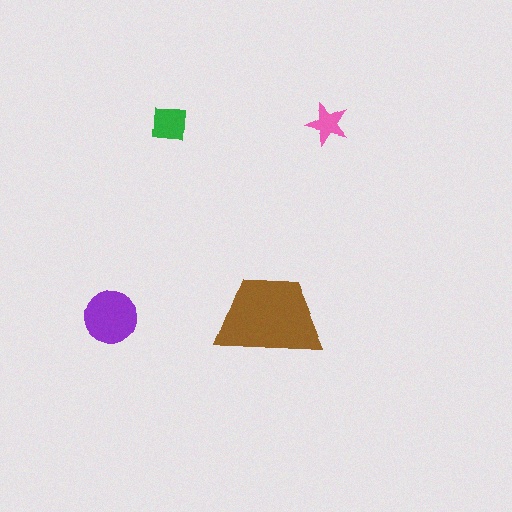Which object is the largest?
The brown trapezoid.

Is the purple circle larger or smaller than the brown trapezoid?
Smaller.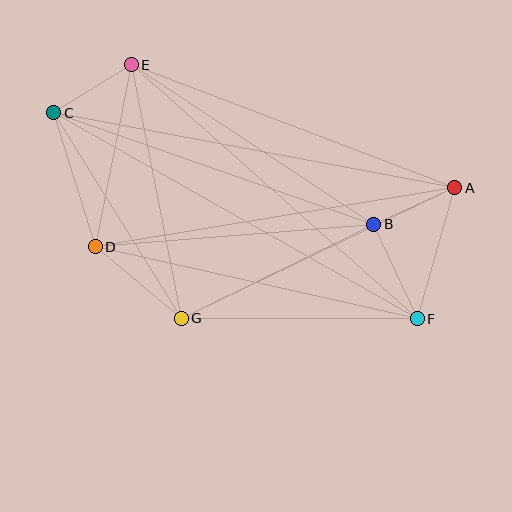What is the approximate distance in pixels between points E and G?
The distance between E and G is approximately 258 pixels.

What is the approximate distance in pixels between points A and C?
The distance between A and C is approximately 408 pixels.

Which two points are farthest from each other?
Points C and F are farthest from each other.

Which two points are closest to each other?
Points A and B are closest to each other.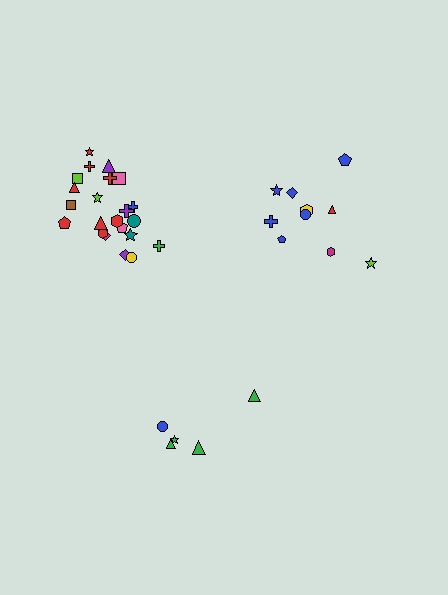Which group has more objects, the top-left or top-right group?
The top-left group.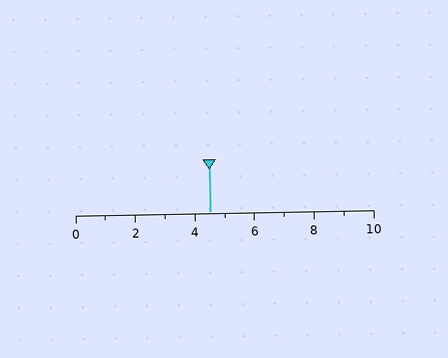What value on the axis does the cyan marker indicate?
The marker indicates approximately 4.5.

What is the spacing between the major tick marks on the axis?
The major ticks are spaced 2 apart.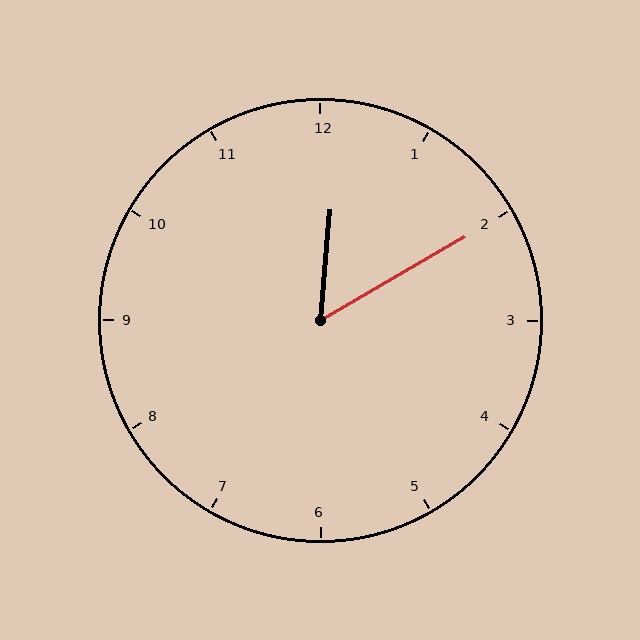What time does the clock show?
12:10.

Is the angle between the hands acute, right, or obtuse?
It is acute.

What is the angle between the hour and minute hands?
Approximately 55 degrees.